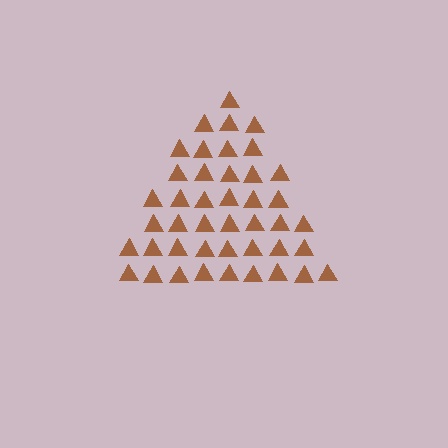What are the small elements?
The small elements are triangles.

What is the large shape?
The large shape is a triangle.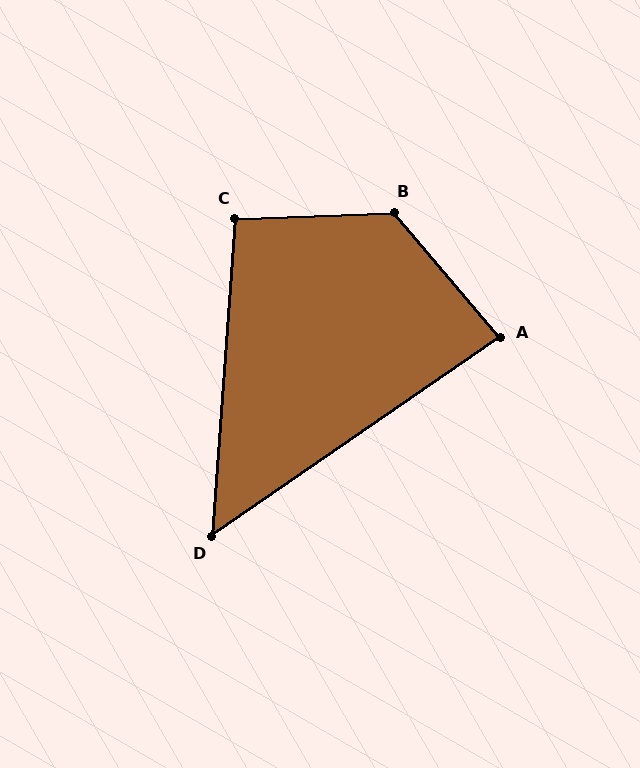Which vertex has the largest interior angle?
B, at approximately 128 degrees.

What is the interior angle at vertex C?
Approximately 96 degrees (obtuse).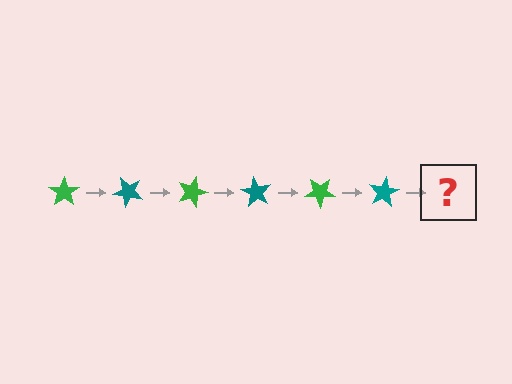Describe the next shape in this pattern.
It should be a green star, rotated 270 degrees from the start.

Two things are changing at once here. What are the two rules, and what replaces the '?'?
The two rules are that it rotates 45 degrees each step and the color cycles through green and teal. The '?' should be a green star, rotated 270 degrees from the start.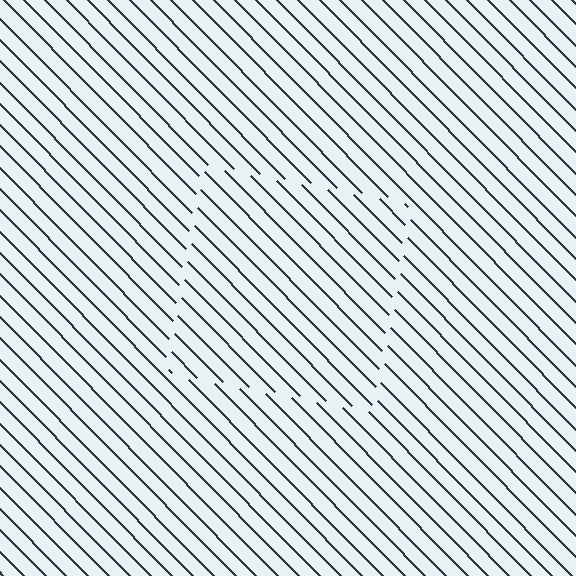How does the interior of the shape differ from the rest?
The interior of the shape contains the same grating, shifted by half a period — the contour is defined by the phase discontinuity where line-ends from the inner and outer gratings abut.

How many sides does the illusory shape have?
4 sides — the line-ends trace a square.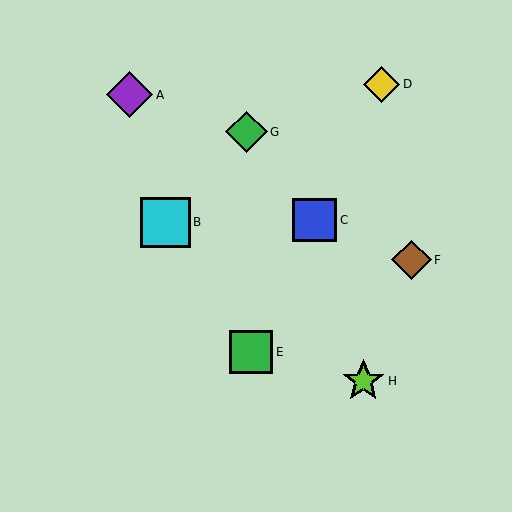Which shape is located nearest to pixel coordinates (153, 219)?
The cyan square (labeled B) at (166, 222) is nearest to that location.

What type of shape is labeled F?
Shape F is a brown diamond.